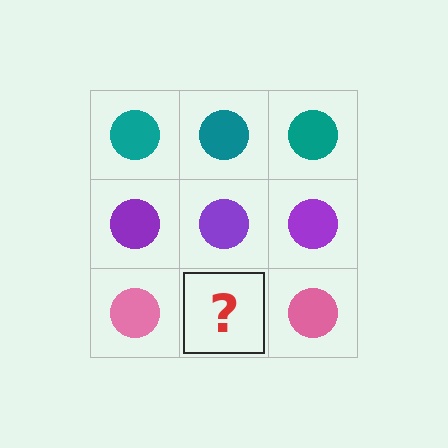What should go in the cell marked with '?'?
The missing cell should contain a pink circle.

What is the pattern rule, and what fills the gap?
The rule is that each row has a consistent color. The gap should be filled with a pink circle.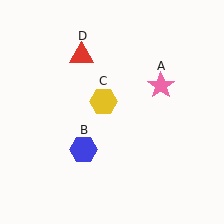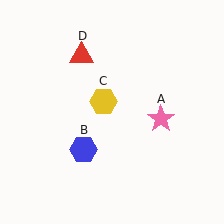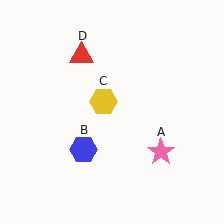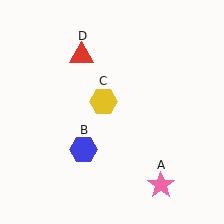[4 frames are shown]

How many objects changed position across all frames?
1 object changed position: pink star (object A).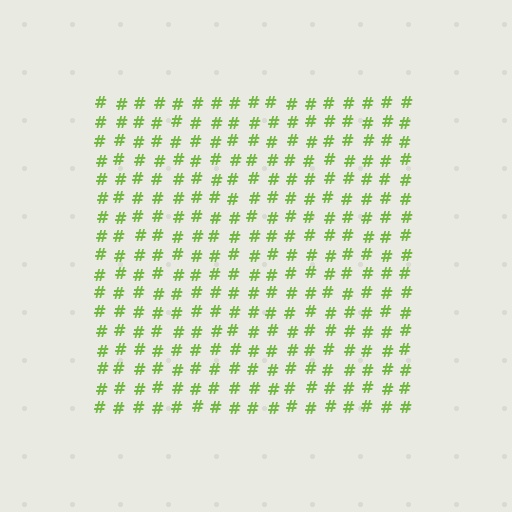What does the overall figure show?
The overall figure shows a square.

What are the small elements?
The small elements are hash symbols.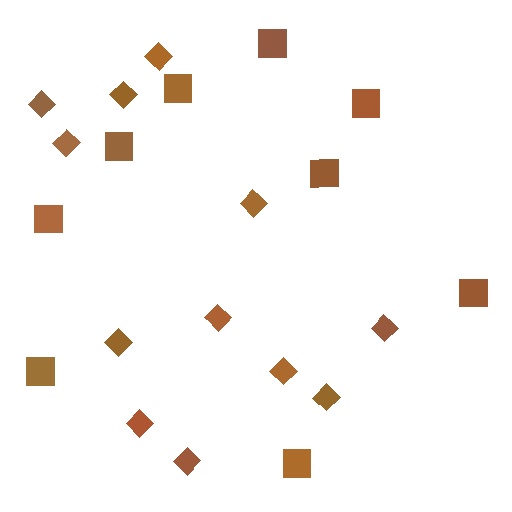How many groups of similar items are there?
There are 2 groups: one group of squares (9) and one group of diamonds (12).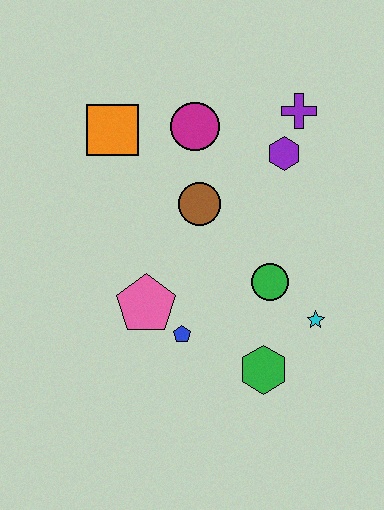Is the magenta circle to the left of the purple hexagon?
Yes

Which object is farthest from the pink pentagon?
The purple cross is farthest from the pink pentagon.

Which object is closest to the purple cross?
The purple hexagon is closest to the purple cross.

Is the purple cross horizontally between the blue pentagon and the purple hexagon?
No